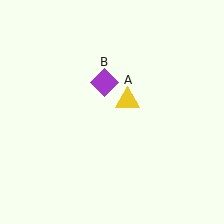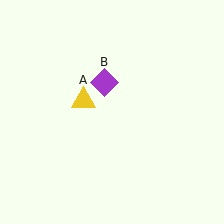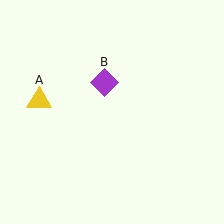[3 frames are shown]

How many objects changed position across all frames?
1 object changed position: yellow triangle (object A).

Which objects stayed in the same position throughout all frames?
Purple diamond (object B) remained stationary.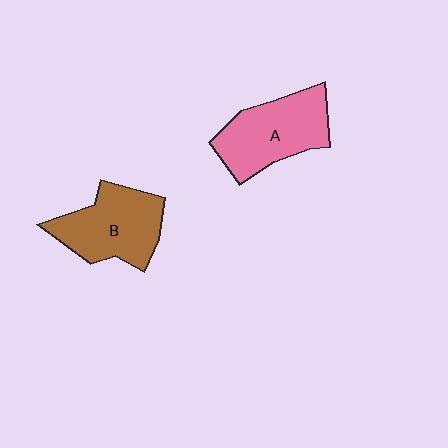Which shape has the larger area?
Shape A (pink).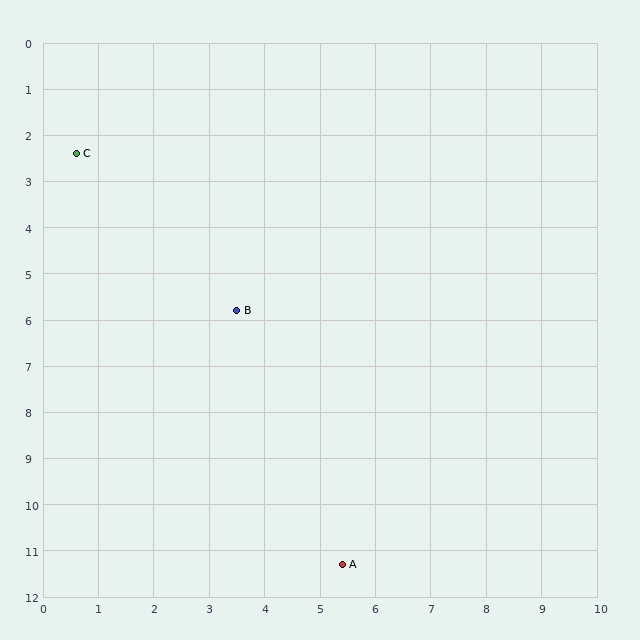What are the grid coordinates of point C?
Point C is at approximately (0.6, 2.4).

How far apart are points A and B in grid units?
Points A and B are about 5.8 grid units apart.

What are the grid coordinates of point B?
Point B is at approximately (3.5, 5.8).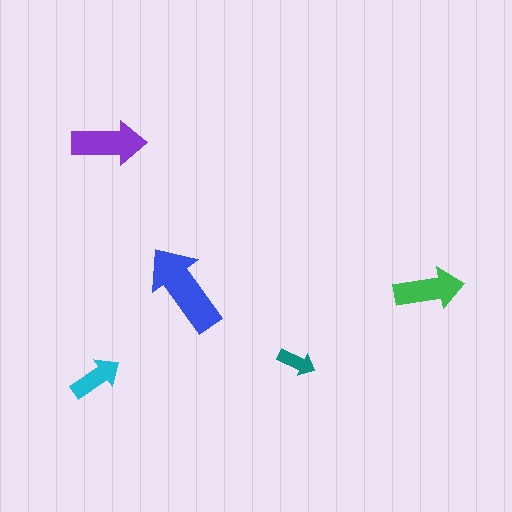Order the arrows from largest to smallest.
the blue one, the purple one, the green one, the cyan one, the teal one.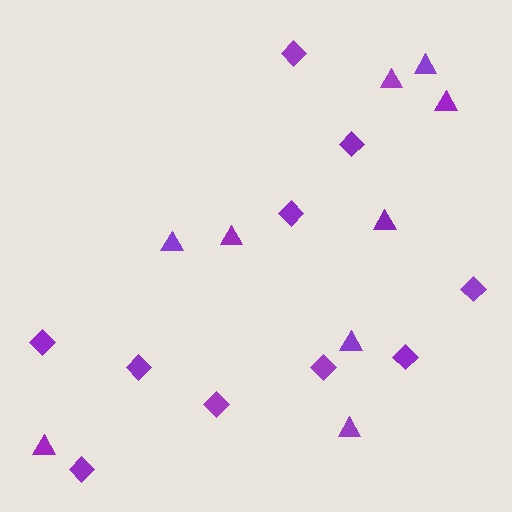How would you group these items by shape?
There are 2 groups: one group of diamonds (10) and one group of triangles (9).